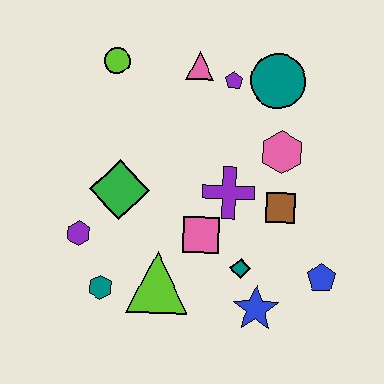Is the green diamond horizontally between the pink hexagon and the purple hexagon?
Yes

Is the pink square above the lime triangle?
Yes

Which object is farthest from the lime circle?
The blue pentagon is farthest from the lime circle.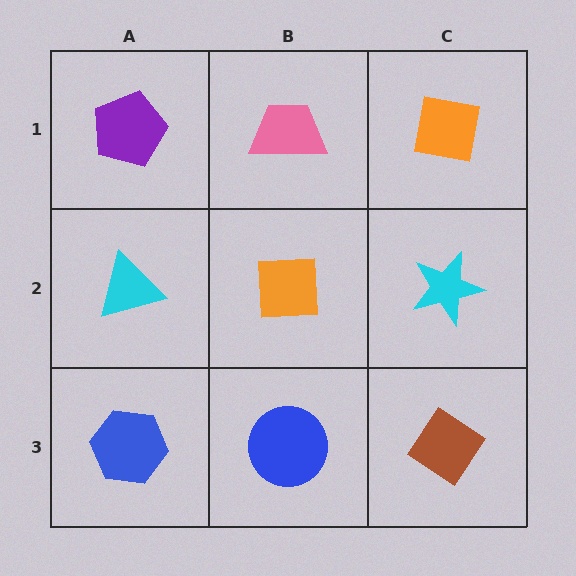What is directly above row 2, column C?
An orange square.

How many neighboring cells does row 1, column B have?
3.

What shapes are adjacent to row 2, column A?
A purple pentagon (row 1, column A), a blue hexagon (row 3, column A), an orange square (row 2, column B).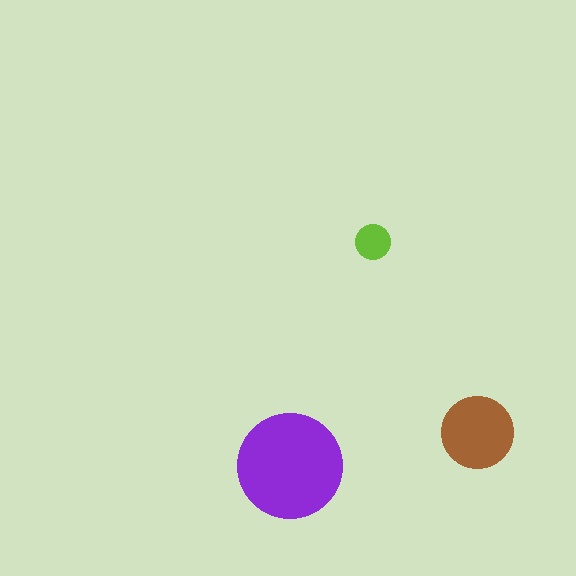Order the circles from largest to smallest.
the purple one, the brown one, the lime one.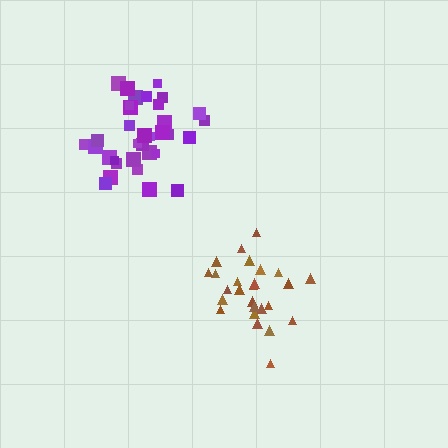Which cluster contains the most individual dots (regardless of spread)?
Purple (35).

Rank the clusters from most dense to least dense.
brown, purple.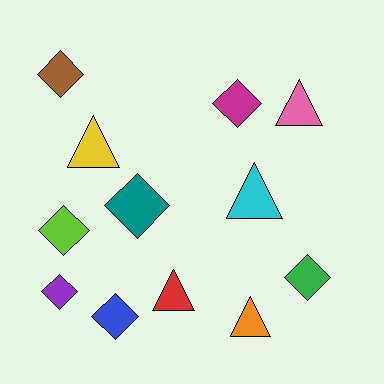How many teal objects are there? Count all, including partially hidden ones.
There is 1 teal object.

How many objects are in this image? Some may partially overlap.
There are 12 objects.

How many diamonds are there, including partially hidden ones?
There are 7 diamonds.